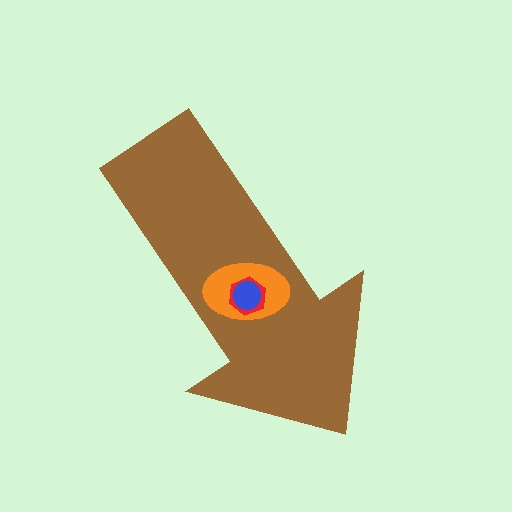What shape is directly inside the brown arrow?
The orange ellipse.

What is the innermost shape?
The blue circle.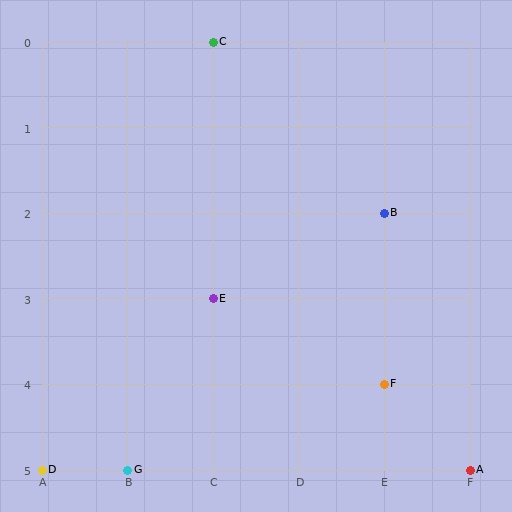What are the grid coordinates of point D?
Point D is at grid coordinates (A, 5).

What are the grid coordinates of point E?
Point E is at grid coordinates (C, 3).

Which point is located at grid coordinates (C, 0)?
Point C is at (C, 0).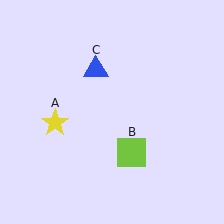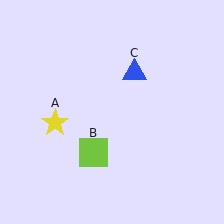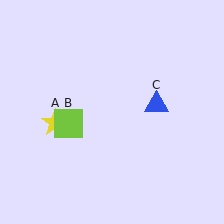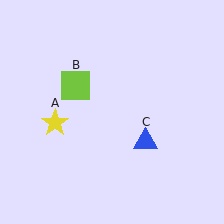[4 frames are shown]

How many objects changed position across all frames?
2 objects changed position: lime square (object B), blue triangle (object C).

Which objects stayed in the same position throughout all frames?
Yellow star (object A) remained stationary.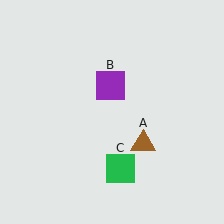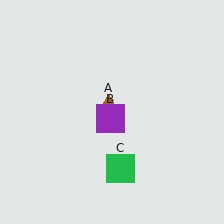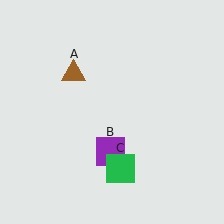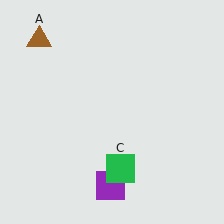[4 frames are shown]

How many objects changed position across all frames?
2 objects changed position: brown triangle (object A), purple square (object B).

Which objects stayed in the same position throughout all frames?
Green square (object C) remained stationary.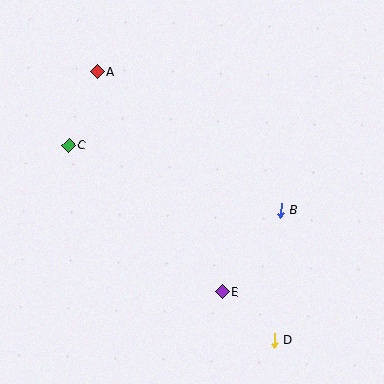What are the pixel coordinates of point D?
Point D is at (274, 340).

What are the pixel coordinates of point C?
Point C is at (69, 145).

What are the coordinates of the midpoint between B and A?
The midpoint between B and A is at (189, 141).